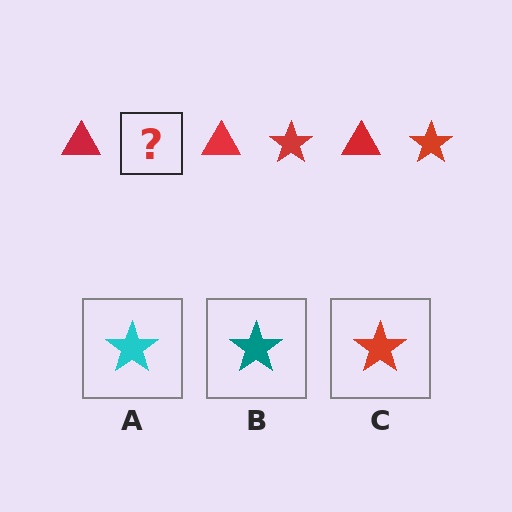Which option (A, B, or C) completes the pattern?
C.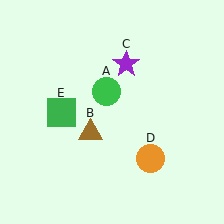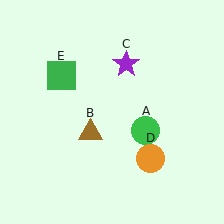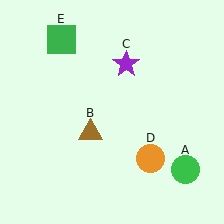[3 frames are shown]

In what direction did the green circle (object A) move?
The green circle (object A) moved down and to the right.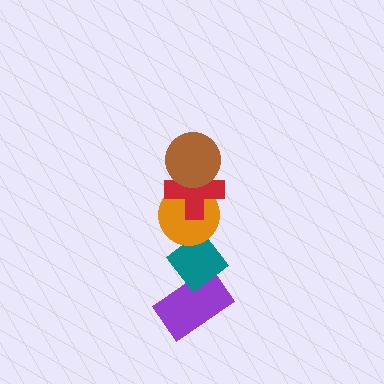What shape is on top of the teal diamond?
The orange circle is on top of the teal diamond.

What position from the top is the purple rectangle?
The purple rectangle is 5th from the top.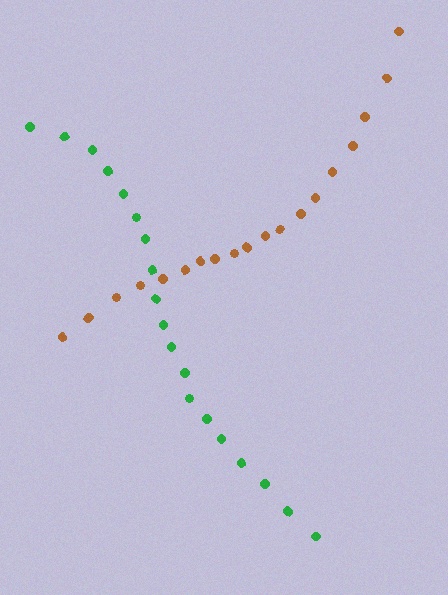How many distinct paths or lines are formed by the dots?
There are 2 distinct paths.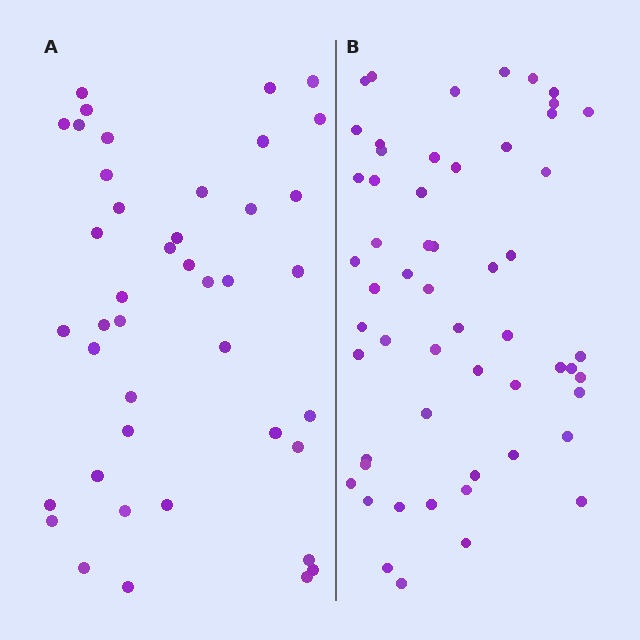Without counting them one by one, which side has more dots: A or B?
Region B (the right region) has more dots.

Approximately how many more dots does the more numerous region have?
Region B has approximately 15 more dots than region A.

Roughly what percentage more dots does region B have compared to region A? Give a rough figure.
About 35% more.